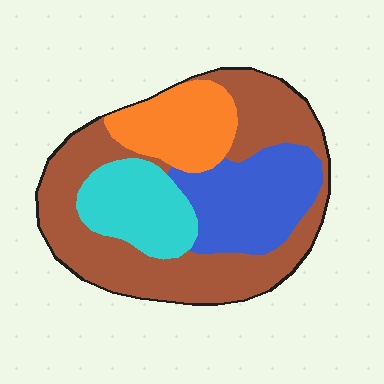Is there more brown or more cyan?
Brown.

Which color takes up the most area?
Brown, at roughly 45%.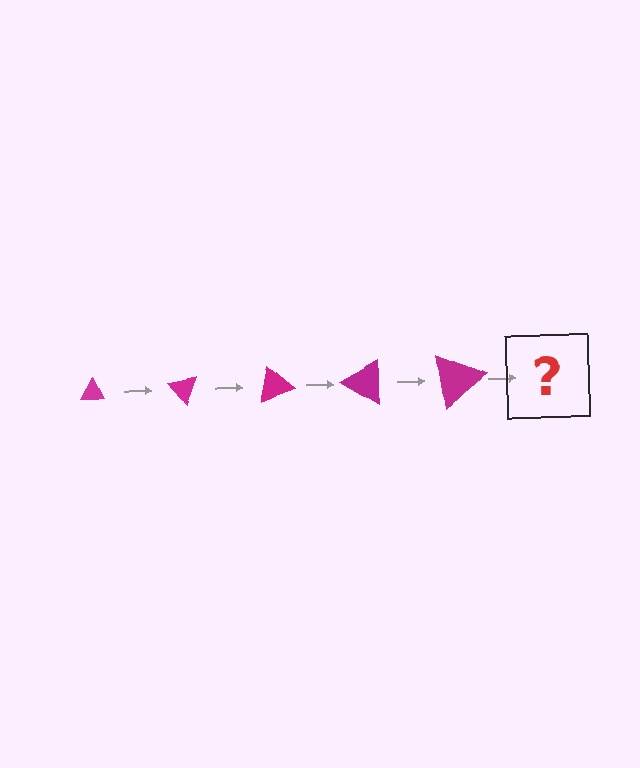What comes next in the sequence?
The next element should be a triangle, larger than the previous one and rotated 250 degrees from the start.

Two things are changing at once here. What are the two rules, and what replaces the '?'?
The two rules are that the triangle grows larger each step and it rotates 50 degrees each step. The '?' should be a triangle, larger than the previous one and rotated 250 degrees from the start.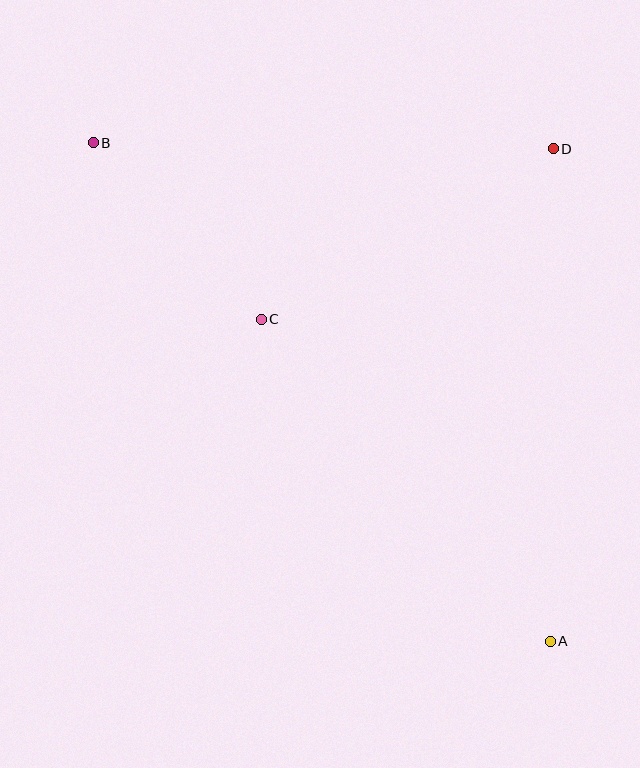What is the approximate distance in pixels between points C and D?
The distance between C and D is approximately 338 pixels.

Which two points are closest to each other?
Points B and C are closest to each other.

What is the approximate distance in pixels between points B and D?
The distance between B and D is approximately 460 pixels.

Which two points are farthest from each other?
Points A and B are farthest from each other.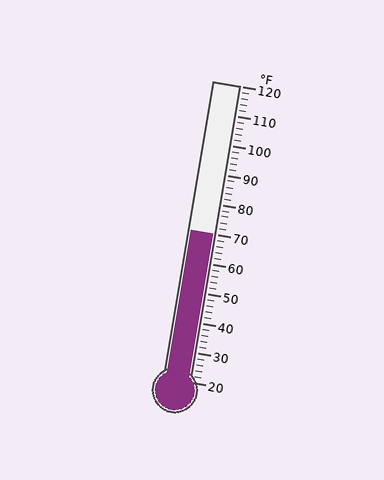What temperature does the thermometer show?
The thermometer shows approximately 70°F.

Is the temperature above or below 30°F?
The temperature is above 30°F.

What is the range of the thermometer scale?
The thermometer scale ranges from 20°F to 120°F.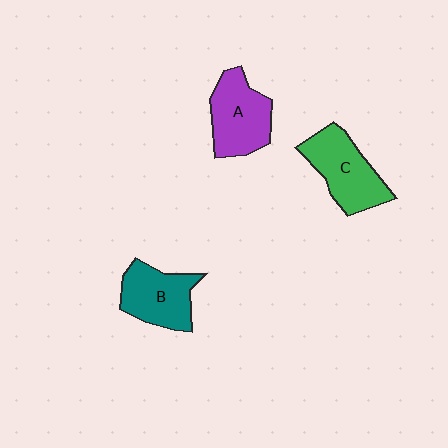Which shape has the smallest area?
Shape B (teal).